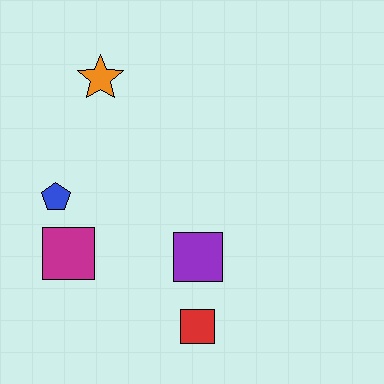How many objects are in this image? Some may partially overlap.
There are 5 objects.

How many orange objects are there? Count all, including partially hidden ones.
There is 1 orange object.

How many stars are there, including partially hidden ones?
There is 1 star.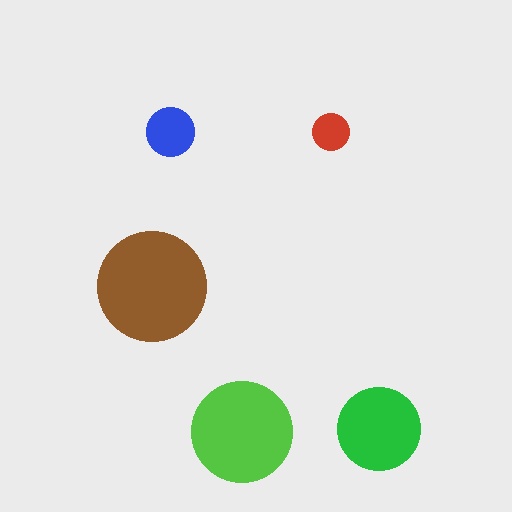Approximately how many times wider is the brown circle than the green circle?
About 1.5 times wider.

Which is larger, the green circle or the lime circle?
The lime one.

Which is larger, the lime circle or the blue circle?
The lime one.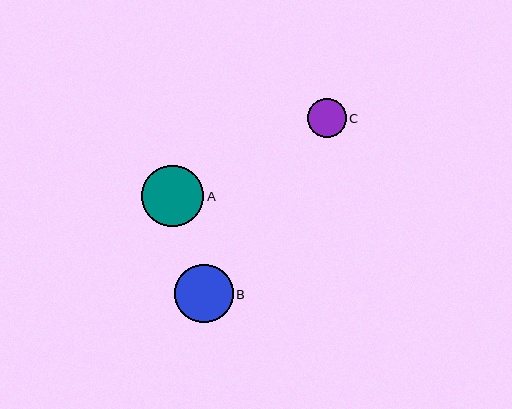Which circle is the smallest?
Circle C is the smallest with a size of approximately 39 pixels.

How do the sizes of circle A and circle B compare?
Circle A and circle B are approximately the same size.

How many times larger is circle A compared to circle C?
Circle A is approximately 1.6 times the size of circle C.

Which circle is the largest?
Circle A is the largest with a size of approximately 62 pixels.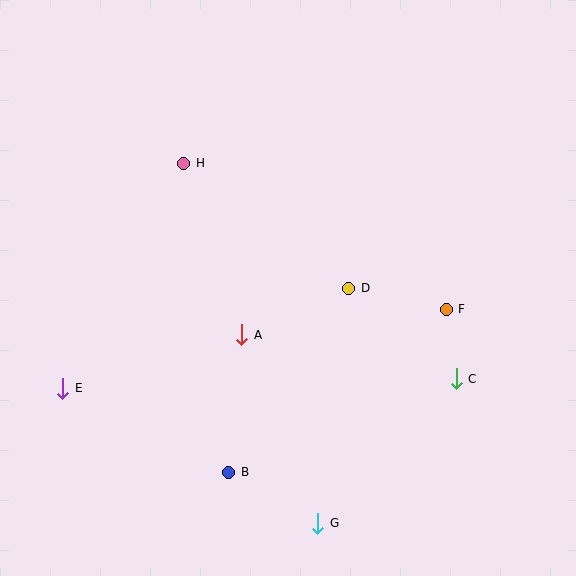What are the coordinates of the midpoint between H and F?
The midpoint between H and F is at (315, 236).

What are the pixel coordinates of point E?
Point E is at (63, 388).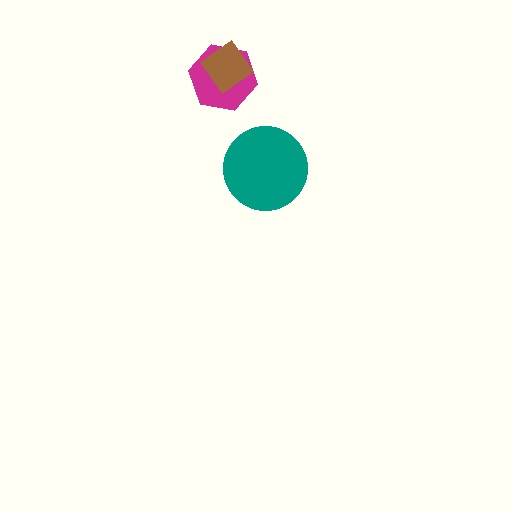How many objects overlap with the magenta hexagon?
1 object overlaps with the magenta hexagon.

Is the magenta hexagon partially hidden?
Yes, it is partially covered by another shape.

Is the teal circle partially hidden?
No, no other shape covers it.